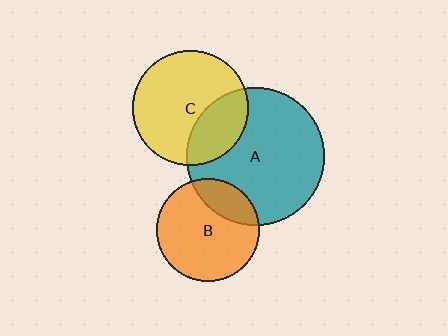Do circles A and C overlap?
Yes.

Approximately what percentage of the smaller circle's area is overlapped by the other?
Approximately 30%.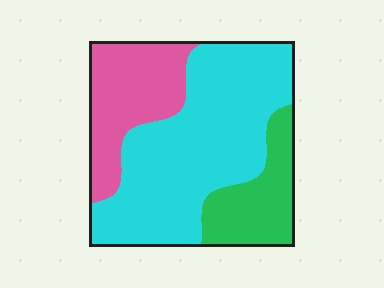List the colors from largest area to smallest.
From largest to smallest: cyan, pink, green.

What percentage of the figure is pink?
Pink covers 25% of the figure.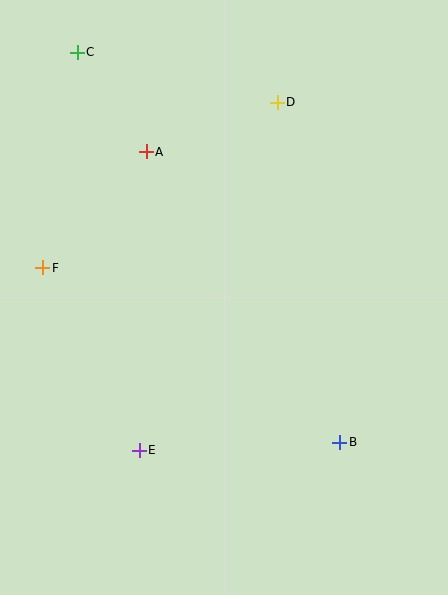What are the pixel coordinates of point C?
Point C is at (77, 52).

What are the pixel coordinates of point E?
Point E is at (139, 450).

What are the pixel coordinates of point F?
Point F is at (43, 268).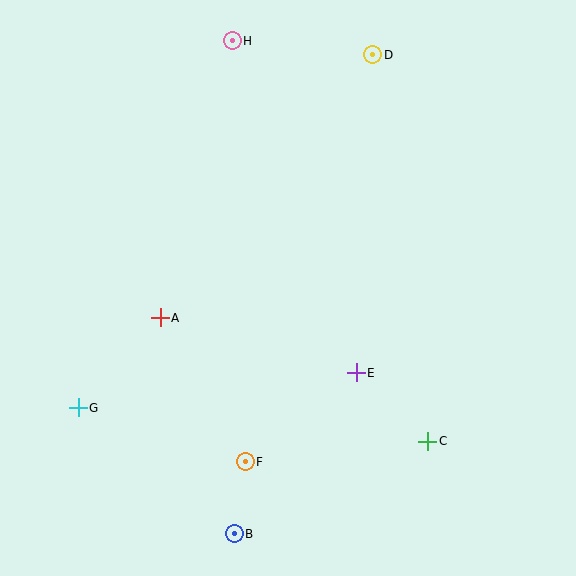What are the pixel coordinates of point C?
Point C is at (427, 441).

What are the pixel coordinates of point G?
Point G is at (78, 408).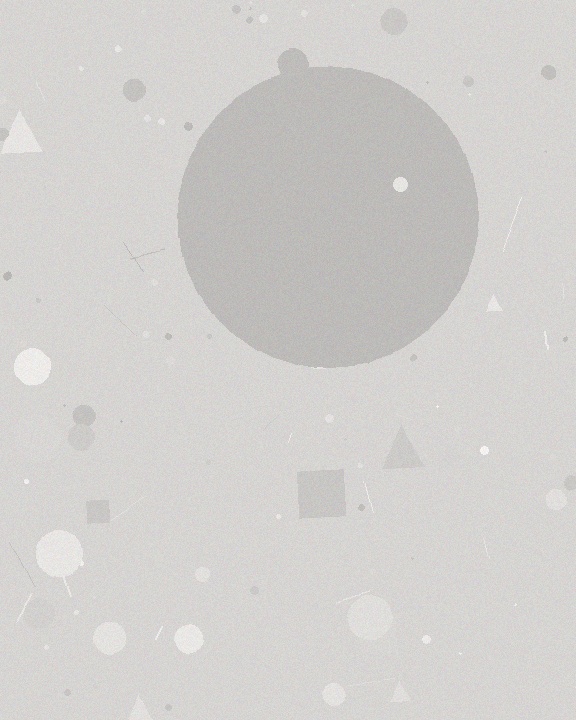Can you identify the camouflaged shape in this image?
The camouflaged shape is a circle.